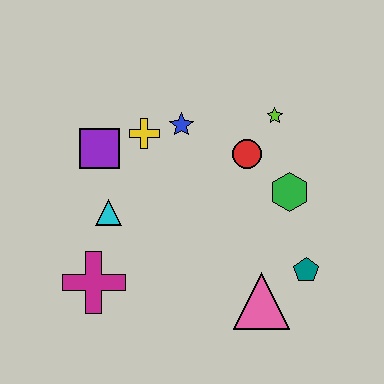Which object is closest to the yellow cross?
The blue star is closest to the yellow cross.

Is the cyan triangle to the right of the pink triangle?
No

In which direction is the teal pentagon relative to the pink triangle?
The teal pentagon is to the right of the pink triangle.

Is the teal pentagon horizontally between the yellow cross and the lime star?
No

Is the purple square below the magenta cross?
No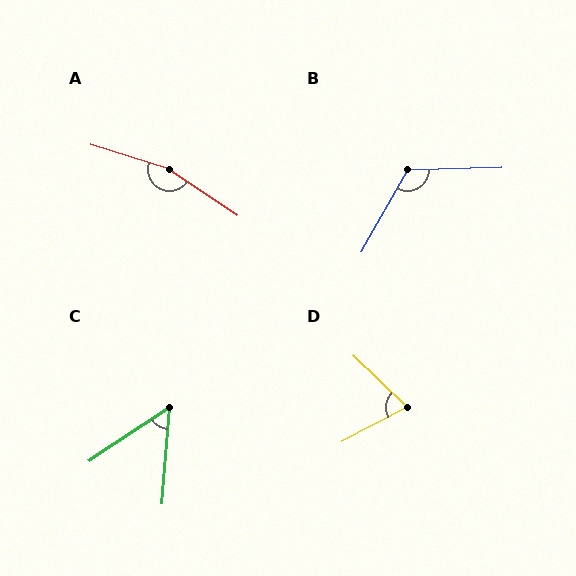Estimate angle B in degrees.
Approximately 121 degrees.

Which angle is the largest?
A, at approximately 163 degrees.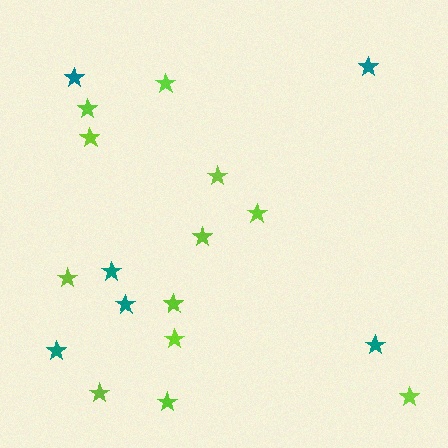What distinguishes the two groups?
There are 2 groups: one group of teal stars (6) and one group of lime stars (12).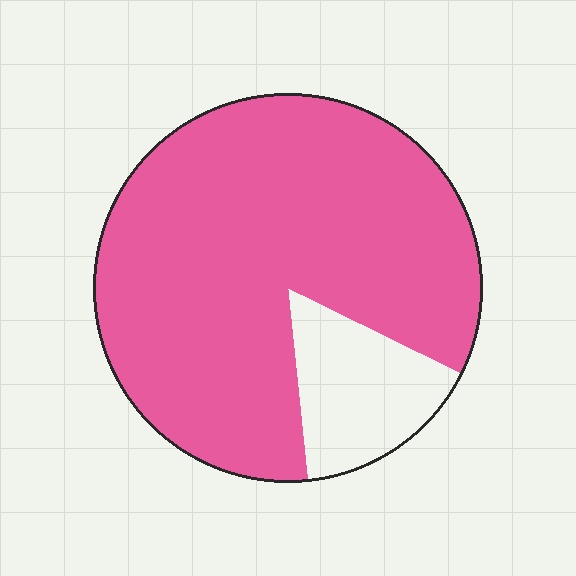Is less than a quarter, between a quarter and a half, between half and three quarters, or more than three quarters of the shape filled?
More than three quarters.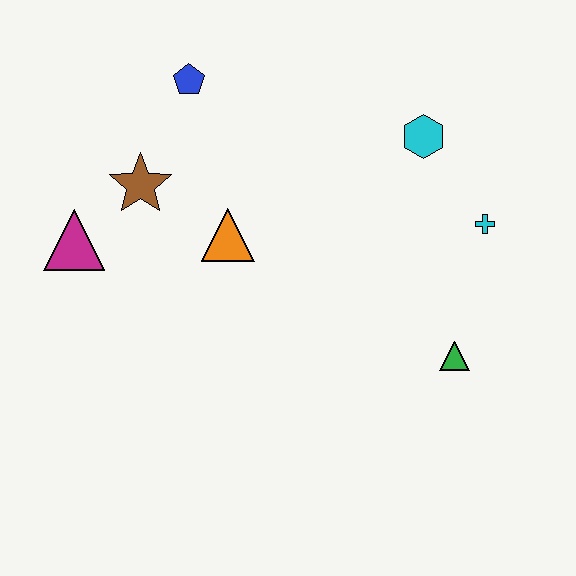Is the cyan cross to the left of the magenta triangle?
No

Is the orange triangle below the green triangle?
No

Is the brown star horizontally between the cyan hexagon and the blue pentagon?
No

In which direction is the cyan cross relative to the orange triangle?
The cyan cross is to the right of the orange triangle.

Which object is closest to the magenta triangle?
The brown star is closest to the magenta triangle.